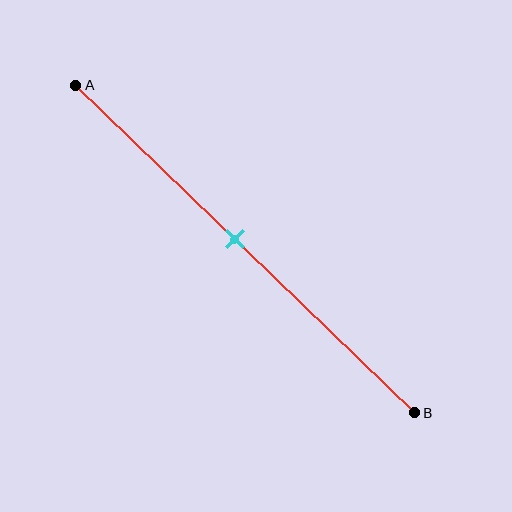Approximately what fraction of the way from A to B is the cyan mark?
The cyan mark is approximately 45% of the way from A to B.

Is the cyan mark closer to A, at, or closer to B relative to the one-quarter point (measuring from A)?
The cyan mark is closer to point B than the one-quarter point of segment AB.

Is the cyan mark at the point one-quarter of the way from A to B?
No, the mark is at about 45% from A, not at the 25% one-quarter point.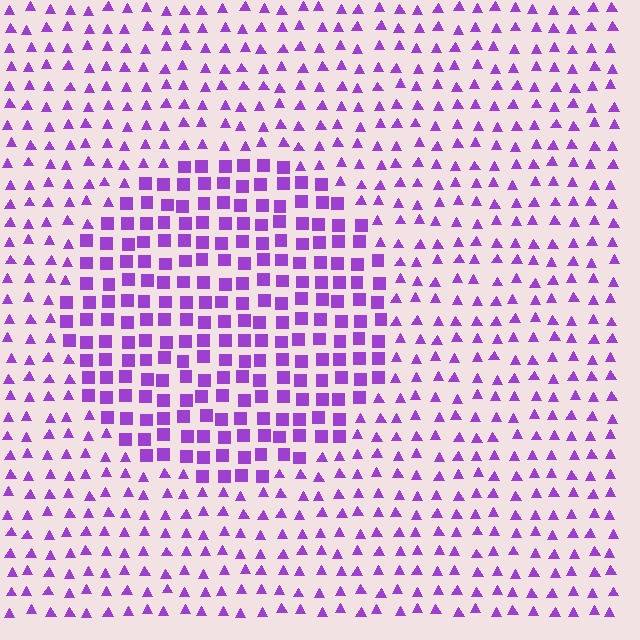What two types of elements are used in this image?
The image uses squares inside the circle region and triangles outside it.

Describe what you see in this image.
The image is filled with small purple elements arranged in a uniform grid. A circle-shaped region contains squares, while the surrounding area contains triangles. The boundary is defined purely by the change in element shape.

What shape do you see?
I see a circle.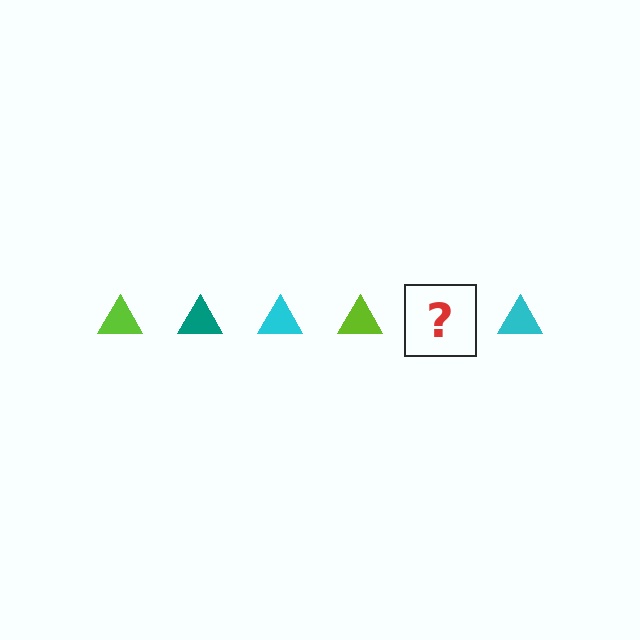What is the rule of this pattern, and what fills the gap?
The rule is that the pattern cycles through lime, teal, cyan triangles. The gap should be filled with a teal triangle.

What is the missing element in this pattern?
The missing element is a teal triangle.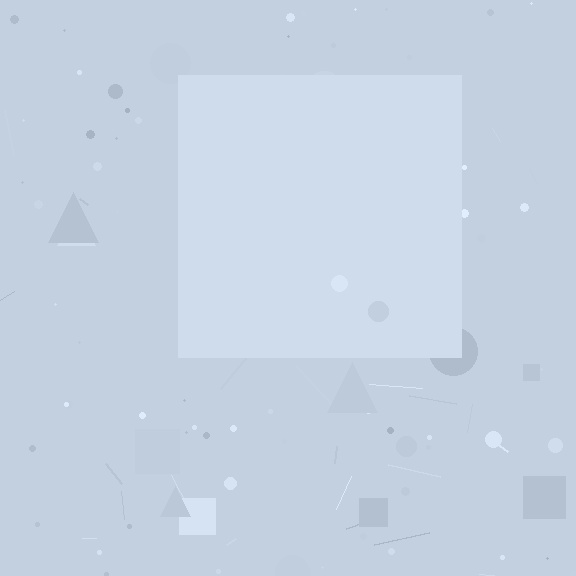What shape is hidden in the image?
A square is hidden in the image.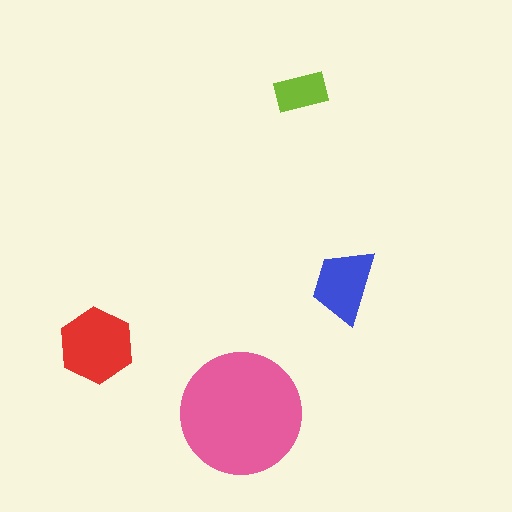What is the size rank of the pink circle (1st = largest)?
1st.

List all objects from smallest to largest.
The lime rectangle, the blue trapezoid, the red hexagon, the pink circle.